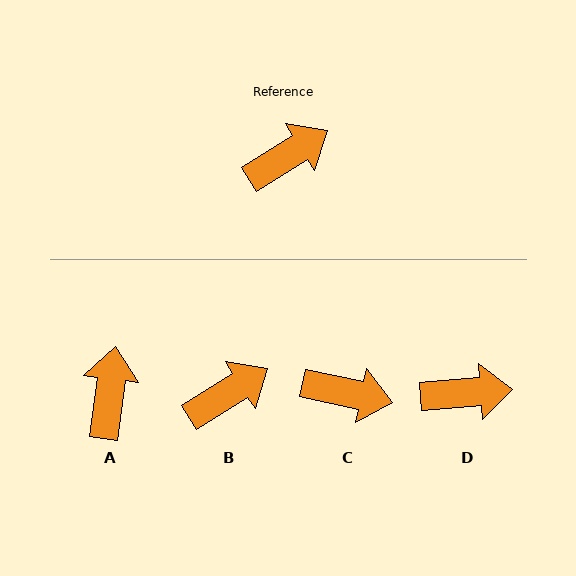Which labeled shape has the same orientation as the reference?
B.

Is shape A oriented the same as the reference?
No, it is off by about 51 degrees.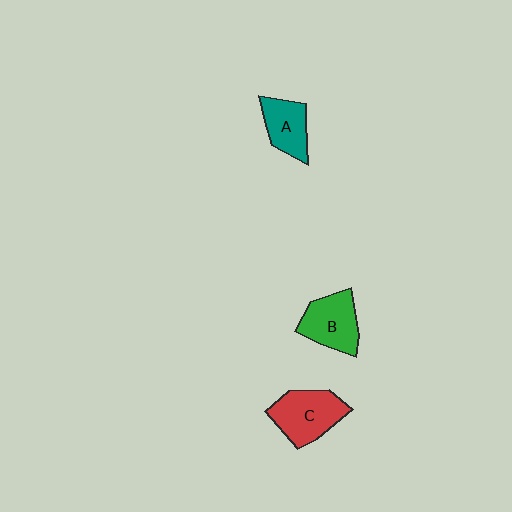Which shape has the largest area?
Shape C (red).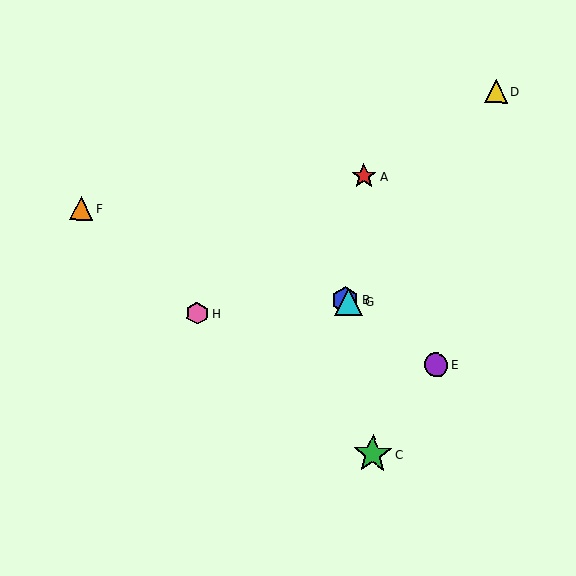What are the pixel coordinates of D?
Object D is at (496, 91).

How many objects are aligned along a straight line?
3 objects (B, E, G) are aligned along a straight line.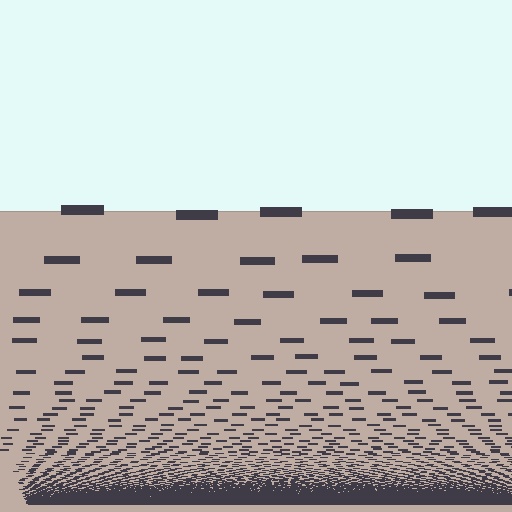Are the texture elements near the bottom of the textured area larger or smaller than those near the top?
Smaller. The gradient is inverted — elements near the bottom are smaller and denser.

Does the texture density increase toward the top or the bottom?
Density increases toward the bottom.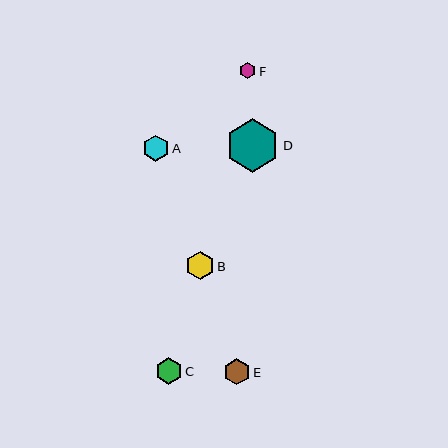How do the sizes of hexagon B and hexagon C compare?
Hexagon B and hexagon C are approximately the same size.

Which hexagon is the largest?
Hexagon D is the largest with a size of approximately 53 pixels.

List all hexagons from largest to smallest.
From largest to smallest: D, B, C, A, E, F.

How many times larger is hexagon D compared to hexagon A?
Hexagon D is approximately 2.0 times the size of hexagon A.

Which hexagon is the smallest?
Hexagon F is the smallest with a size of approximately 16 pixels.